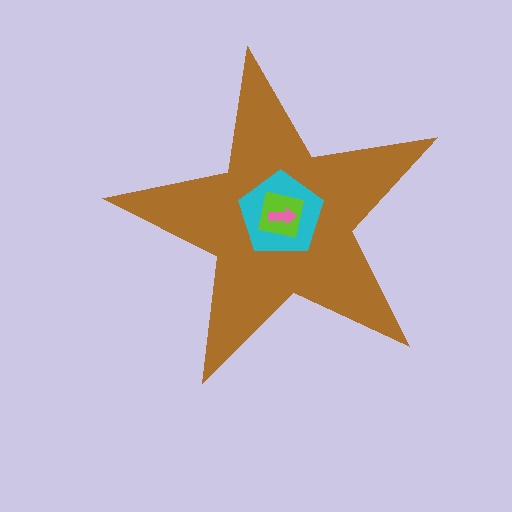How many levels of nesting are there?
4.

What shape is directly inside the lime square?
The pink arrow.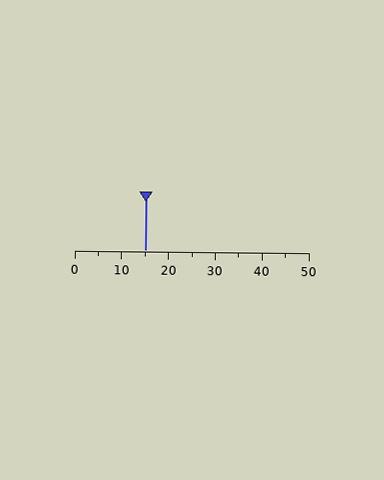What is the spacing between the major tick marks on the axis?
The major ticks are spaced 10 apart.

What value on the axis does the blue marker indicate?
The marker indicates approximately 15.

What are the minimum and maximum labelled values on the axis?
The axis runs from 0 to 50.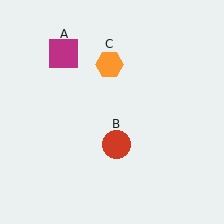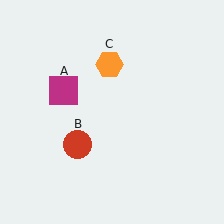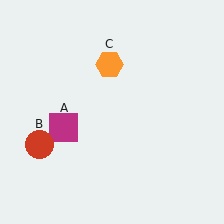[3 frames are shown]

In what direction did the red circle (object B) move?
The red circle (object B) moved left.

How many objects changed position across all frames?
2 objects changed position: magenta square (object A), red circle (object B).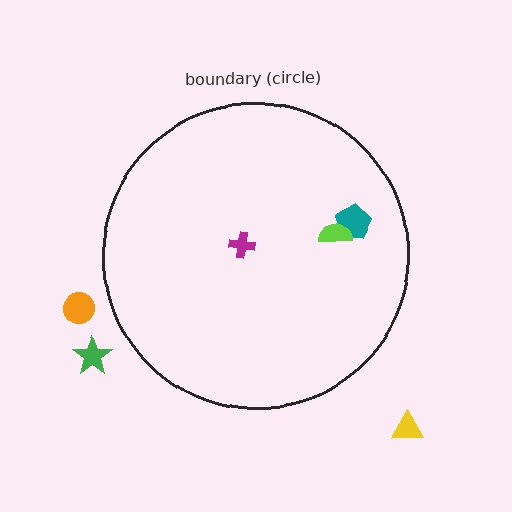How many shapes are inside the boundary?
3 inside, 3 outside.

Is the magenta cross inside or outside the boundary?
Inside.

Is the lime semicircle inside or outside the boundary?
Inside.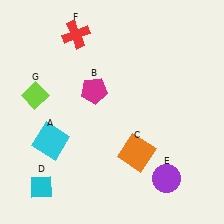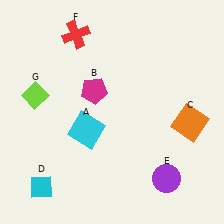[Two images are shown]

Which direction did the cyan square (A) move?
The cyan square (A) moved right.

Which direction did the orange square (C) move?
The orange square (C) moved right.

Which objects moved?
The objects that moved are: the cyan square (A), the orange square (C).